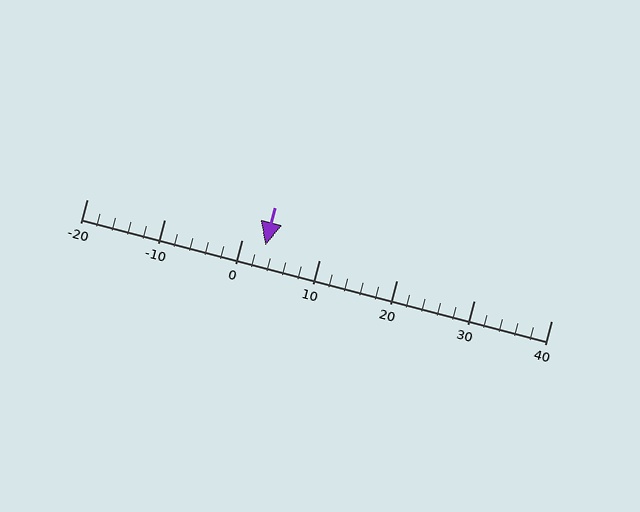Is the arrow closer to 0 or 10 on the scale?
The arrow is closer to 0.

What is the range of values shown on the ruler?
The ruler shows values from -20 to 40.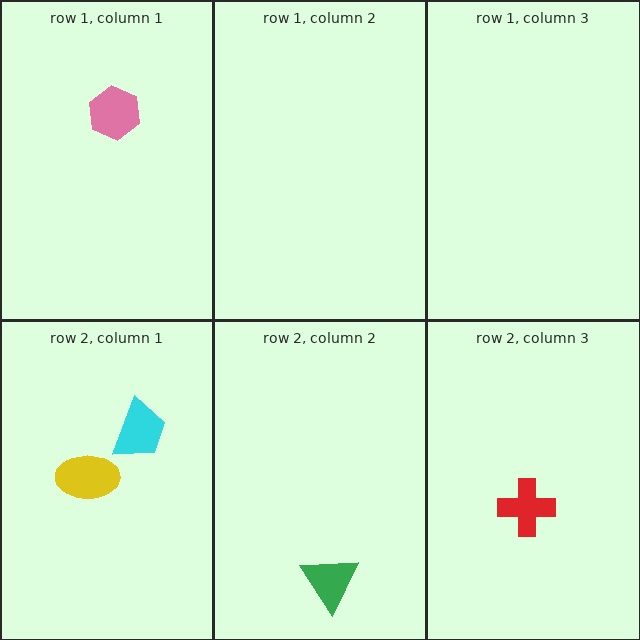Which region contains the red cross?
The row 2, column 3 region.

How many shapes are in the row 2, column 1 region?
2.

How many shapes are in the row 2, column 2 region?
1.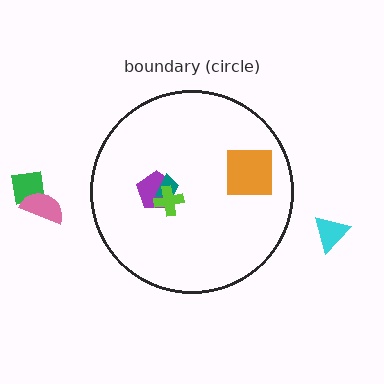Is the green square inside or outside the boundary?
Outside.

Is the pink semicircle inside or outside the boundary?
Outside.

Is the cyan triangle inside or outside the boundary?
Outside.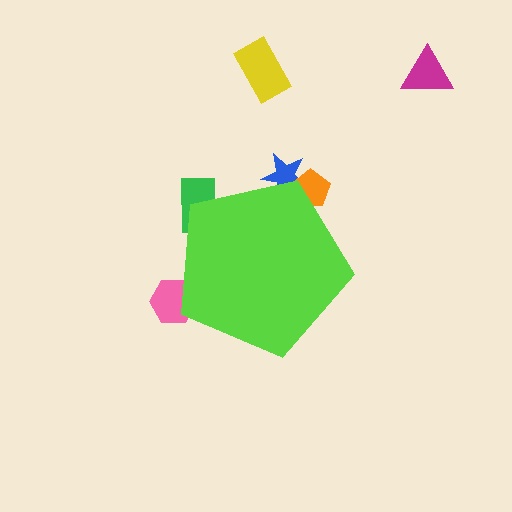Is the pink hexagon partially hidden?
Yes, the pink hexagon is partially hidden behind the lime pentagon.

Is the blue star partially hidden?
Yes, the blue star is partially hidden behind the lime pentagon.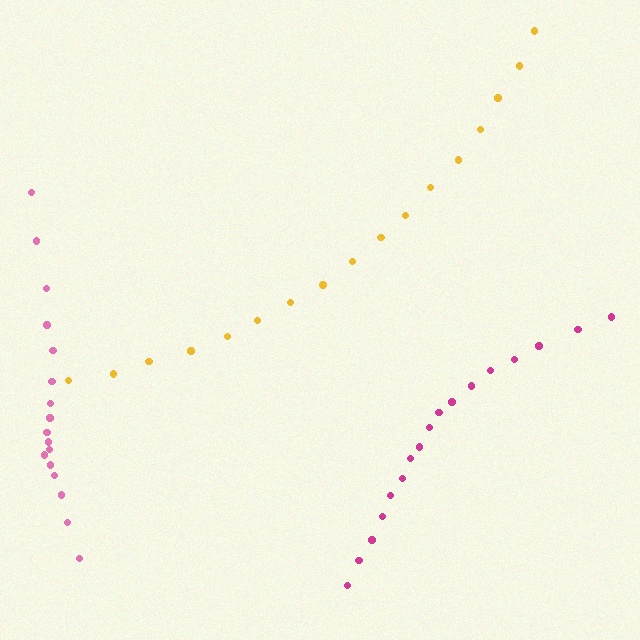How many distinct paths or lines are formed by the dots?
There are 3 distinct paths.